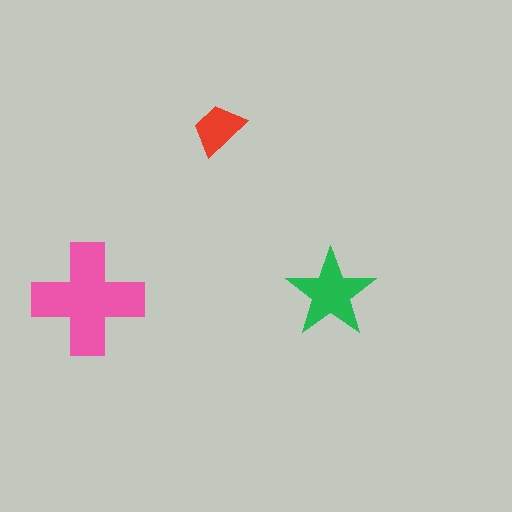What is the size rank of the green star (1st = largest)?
2nd.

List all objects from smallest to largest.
The red trapezoid, the green star, the pink cross.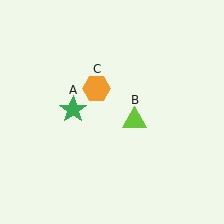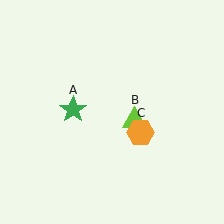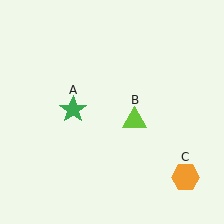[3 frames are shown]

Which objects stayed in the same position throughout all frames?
Green star (object A) and lime triangle (object B) remained stationary.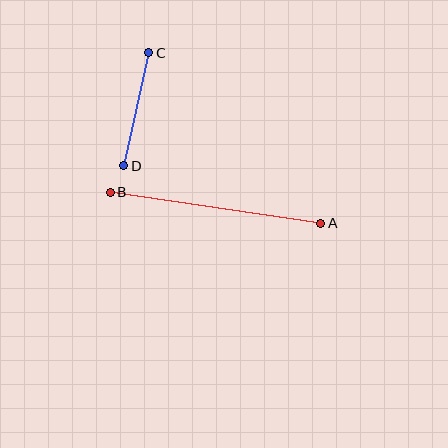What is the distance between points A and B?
The distance is approximately 213 pixels.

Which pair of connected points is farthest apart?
Points A and B are farthest apart.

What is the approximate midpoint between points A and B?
The midpoint is at approximately (216, 208) pixels.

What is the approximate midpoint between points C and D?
The midpoint is at approximately (136, 109) pixels.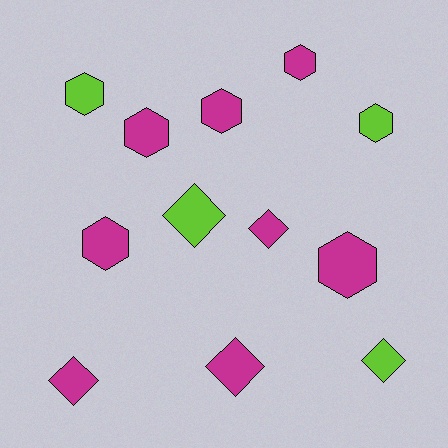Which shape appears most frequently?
Hexagon, with 7 objects.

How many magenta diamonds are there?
There are 3 magenta diamonds.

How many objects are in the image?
There are 12 objects.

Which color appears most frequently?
Magenta, with 8 objects.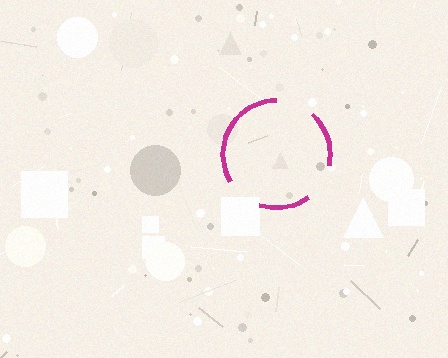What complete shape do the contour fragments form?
The contour fragments form a circle.